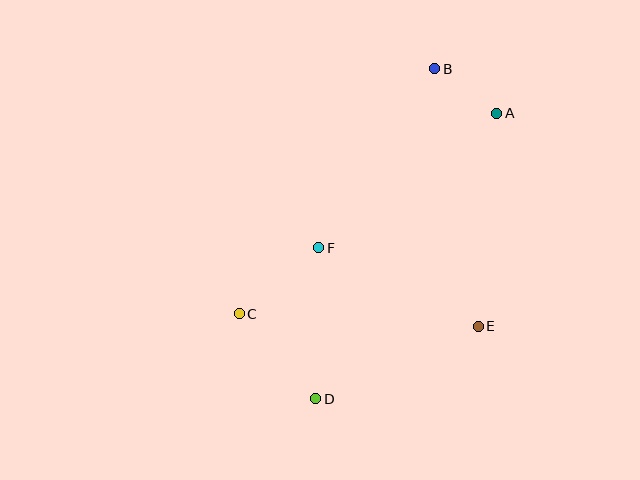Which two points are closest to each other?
Points A and B are closest to each other.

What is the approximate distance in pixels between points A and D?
The distance between A and D is approximately 338 pixels.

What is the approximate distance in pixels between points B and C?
The distance between B and C is approximately 313 pixels.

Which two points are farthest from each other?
Points B and D are farthest from each other.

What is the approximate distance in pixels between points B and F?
The distance between B and F is approximately 213 pixels.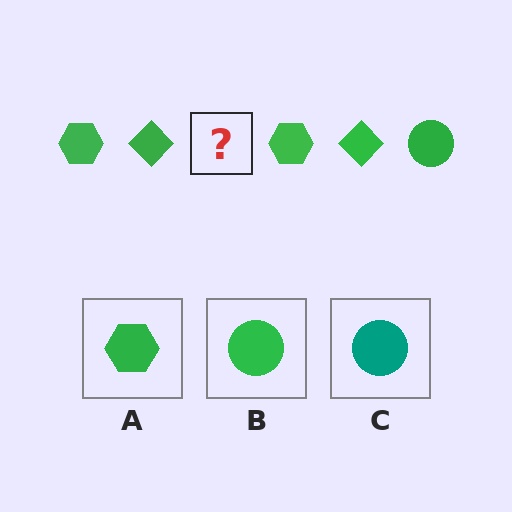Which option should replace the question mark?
Option B.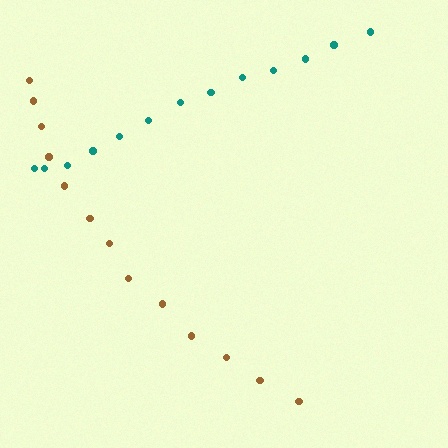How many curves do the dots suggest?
There are 2 distinct paths.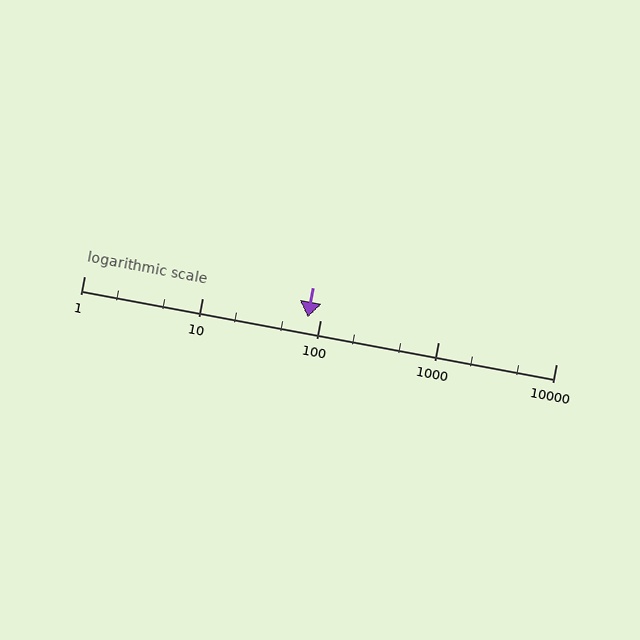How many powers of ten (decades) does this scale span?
The scale spans 4 decades, from 1 to 10000.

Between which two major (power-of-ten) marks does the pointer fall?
The pointer is between 10 and 100.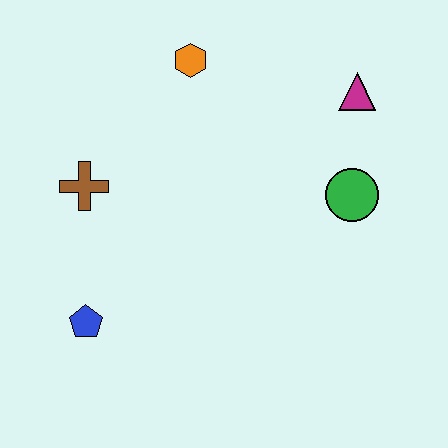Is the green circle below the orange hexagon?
Yes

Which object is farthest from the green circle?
The blue pentagon is farthest from the green circle.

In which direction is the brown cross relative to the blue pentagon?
The brown cross is above the blue pentagon.